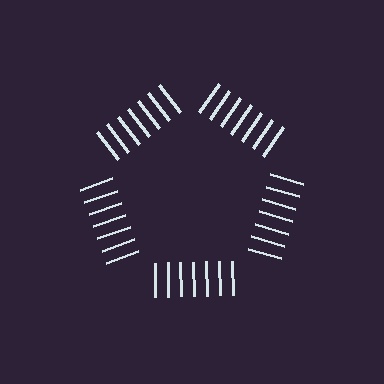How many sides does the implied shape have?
5 sides — the line-ends trace a pentagon.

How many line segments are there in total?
35 — 7 along each of the 5 edges.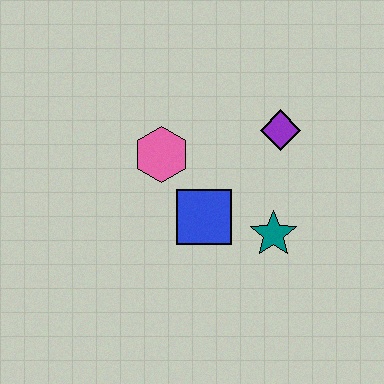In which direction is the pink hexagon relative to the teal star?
The pink hexagon is to the left of the teal star.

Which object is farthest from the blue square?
The purple diamond is farthest from the blue square.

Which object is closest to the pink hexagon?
The blue square is closest to the pink hexagon.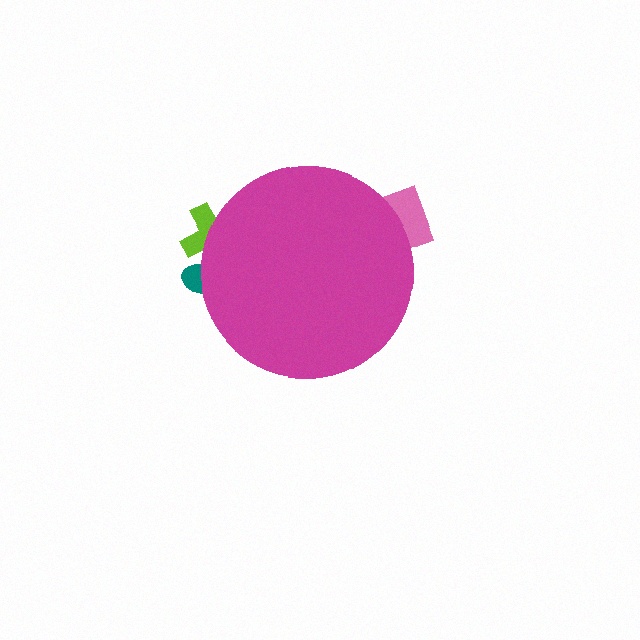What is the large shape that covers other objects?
A magenta circle.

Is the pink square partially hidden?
Yes, the pink square is partially hidden behind the magenta circle.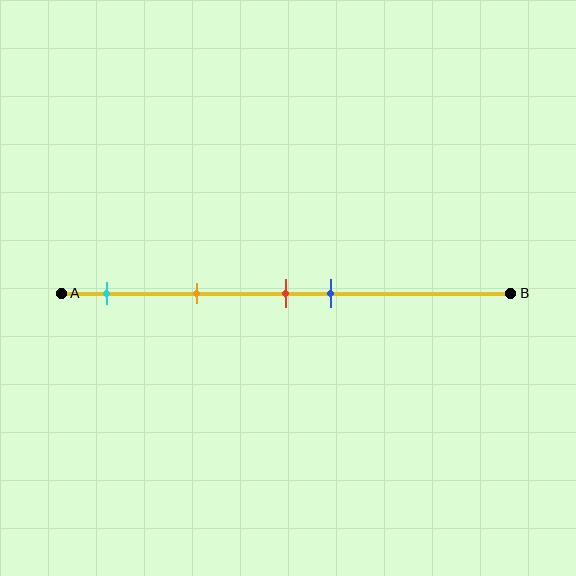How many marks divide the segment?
There are 4 marks dividing the segment.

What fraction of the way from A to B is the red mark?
The red mark is approximately 50% (0.5) of the way from A to B.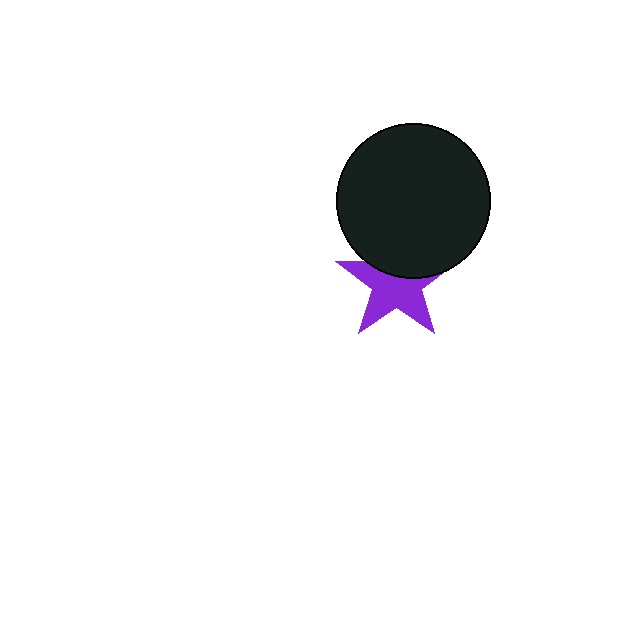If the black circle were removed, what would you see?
You would see the complete purple star.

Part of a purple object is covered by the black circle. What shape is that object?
It is a star.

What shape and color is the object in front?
The object in front is a black circle.